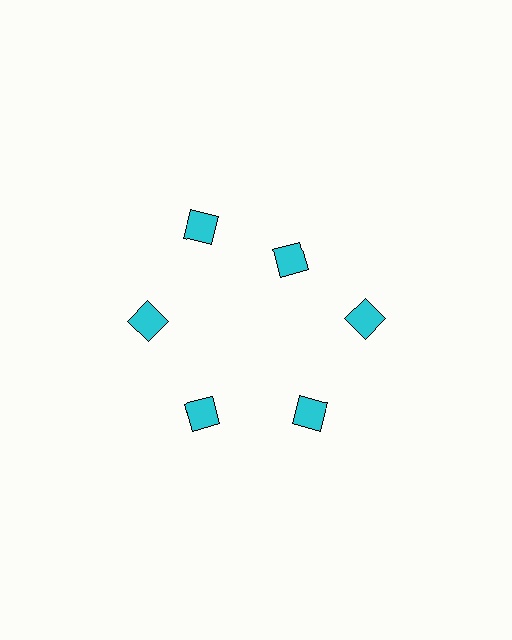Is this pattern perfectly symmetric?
No. The 6 cyan squares are arranged in a ring, but one element near the 1 o'clock position is pulled inward toward the center, breaking the 6-fold rotational symmetry.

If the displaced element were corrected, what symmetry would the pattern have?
It would have 6-fold rotational symmetry — the pattern would map onto itself every 60 degrees.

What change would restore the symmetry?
The symmetry would be restored by moving it outward, back onto the ring so that all 6 squares sit at equal angles and equal distance from the center.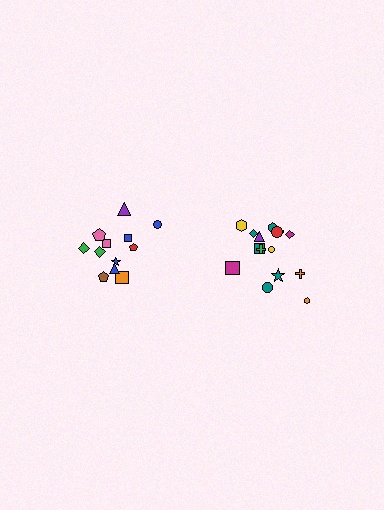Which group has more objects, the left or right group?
The right group.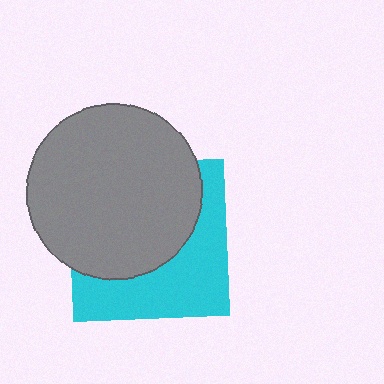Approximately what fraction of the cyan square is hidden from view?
Roughly 56% of the cyan square is hidden behind the gray circle.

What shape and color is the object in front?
The object in front is a gray circle.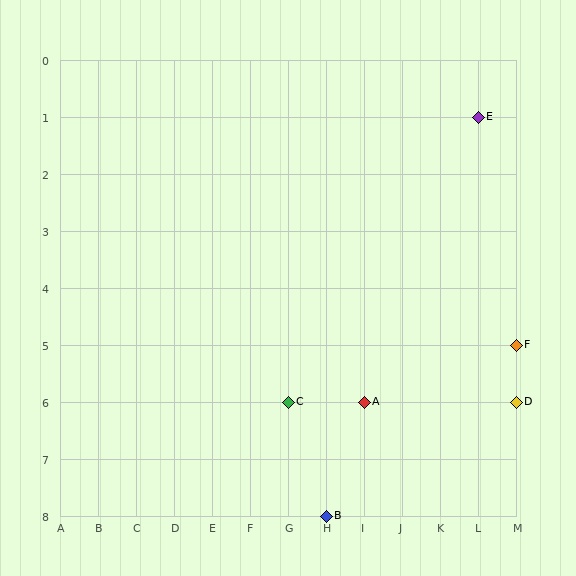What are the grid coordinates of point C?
Point C is at grid coordinates (G, 6).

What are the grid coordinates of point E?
Point E is at grid coordinates (L, 1).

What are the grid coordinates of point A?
Point A is at grid coordinates (I, 6).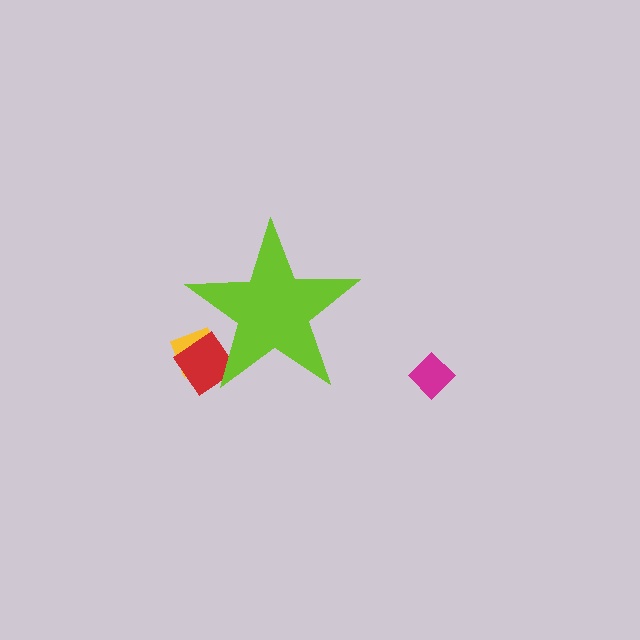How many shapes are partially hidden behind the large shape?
2 shapes are partially hidden.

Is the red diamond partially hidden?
Yes, the red diamond is partially hidden behind the lime star.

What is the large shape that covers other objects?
A lime star.